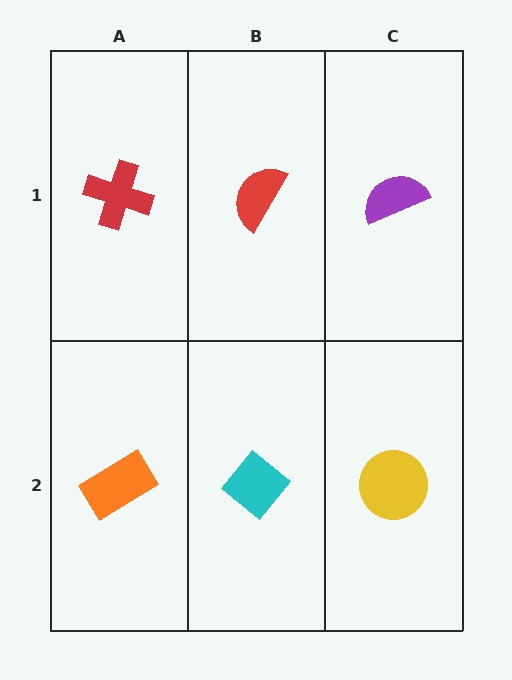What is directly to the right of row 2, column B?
A yellow circle.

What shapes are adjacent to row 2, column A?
A red cross (row 1, column A), a cyan diamond (row 2, column B).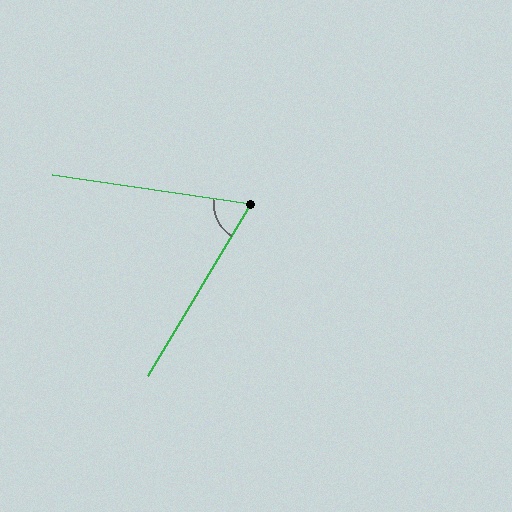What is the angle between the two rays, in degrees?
Approximately 68 degrees.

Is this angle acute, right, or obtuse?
It is acute.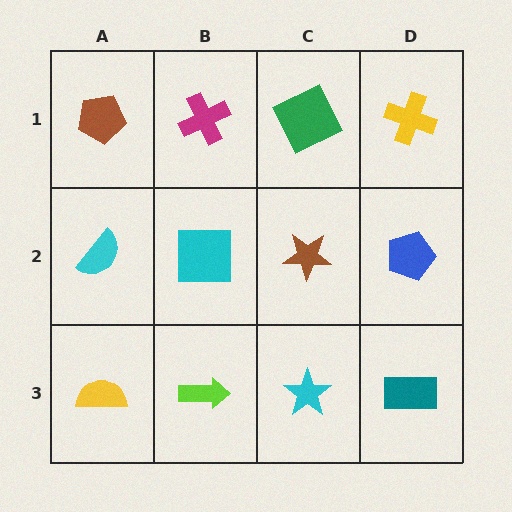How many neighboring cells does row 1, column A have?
2.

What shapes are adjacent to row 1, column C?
A brown star (row 2, column C), a magenta cross (row 1, column B), a yellow cross (row 1, column D).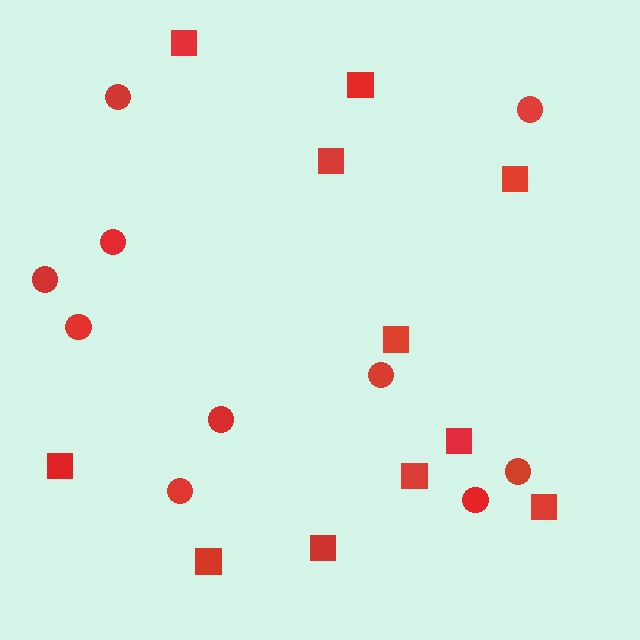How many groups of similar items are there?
There are 2 groups: one group of squares (11) and one group of circles (10).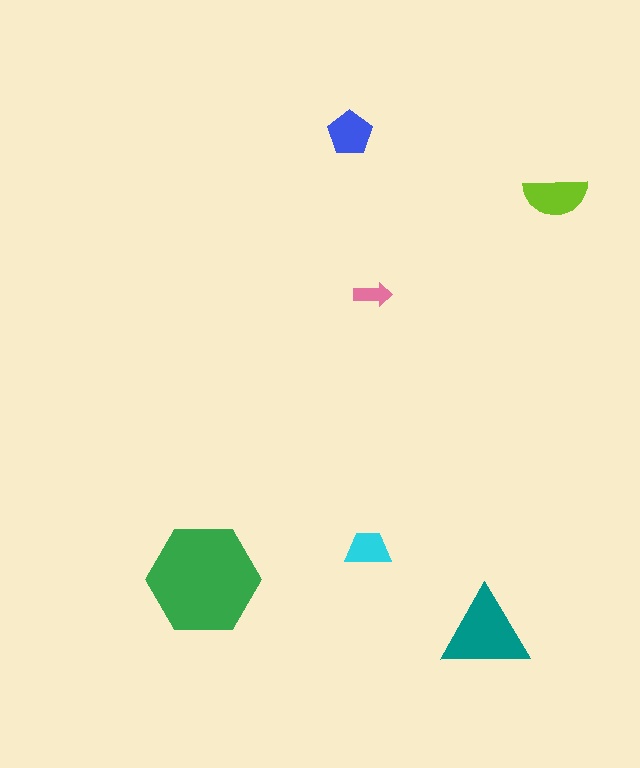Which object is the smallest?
The pink arrow.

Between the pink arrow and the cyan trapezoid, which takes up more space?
The cyan trapezoid.